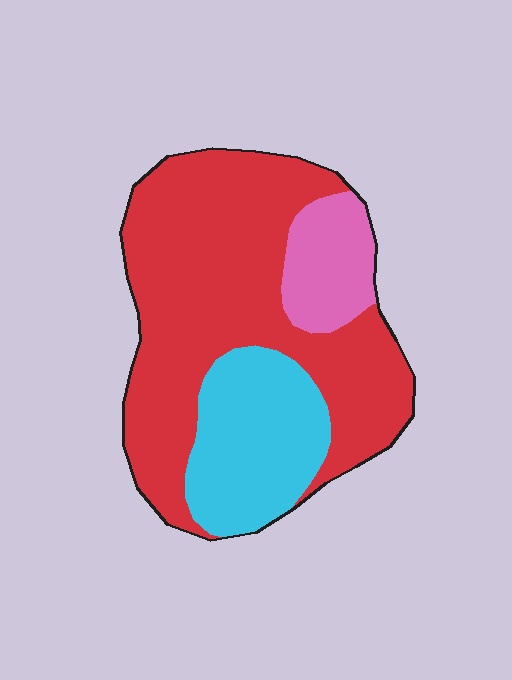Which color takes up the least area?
Pink, at roughly 10%.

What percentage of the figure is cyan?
Cyan covers 24% of the figure.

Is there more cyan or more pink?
Cyan.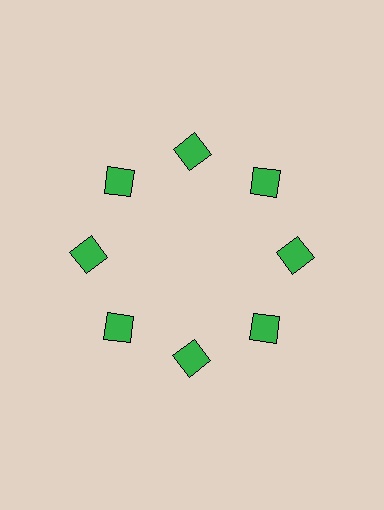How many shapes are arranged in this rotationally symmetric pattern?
There are 8 shapes, arranged in 8 groups of 1.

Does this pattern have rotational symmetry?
Yes, this pattern has 8-fold rotational symmetry. It looks the same after rotating 45 degrees around the center.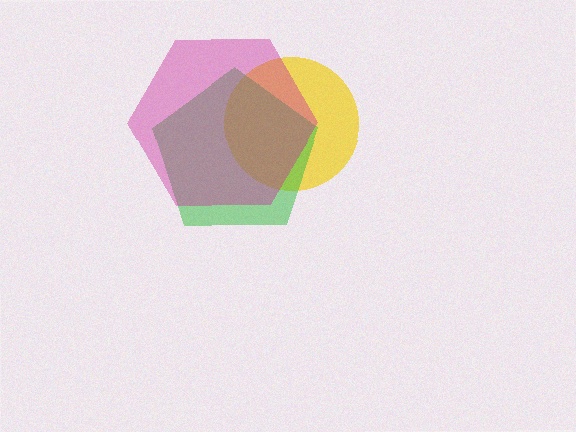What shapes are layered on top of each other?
The layered shapes are: a yellow circle, a green pentagon, a magenta hexagon.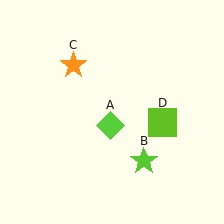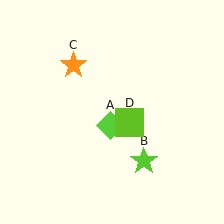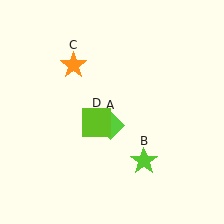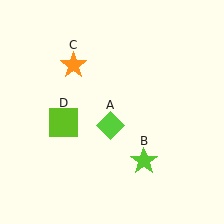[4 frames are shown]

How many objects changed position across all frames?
1 object changed position: lime square (object D).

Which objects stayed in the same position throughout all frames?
Lime diamond (object A) and lime star (object B) and orange star (object C) remained stationary.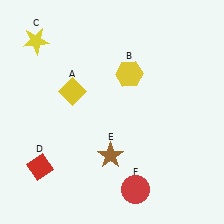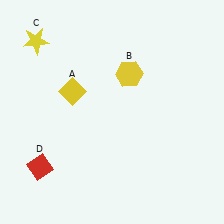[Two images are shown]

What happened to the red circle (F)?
The red circle (F) was removed in Image 2. It was in the bottom-right area of Image 1.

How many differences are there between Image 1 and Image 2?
There are 2 differences between the two images.